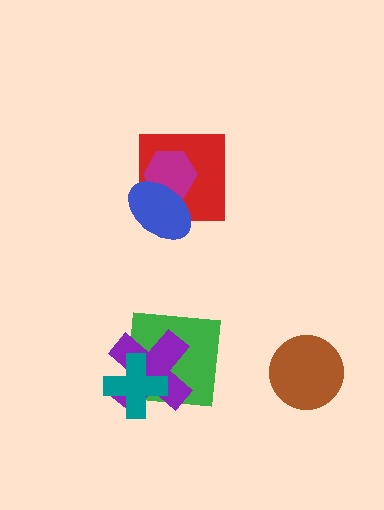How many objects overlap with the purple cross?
2 objects overlap with the purple cross.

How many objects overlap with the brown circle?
0 objects overlap with the brown circle.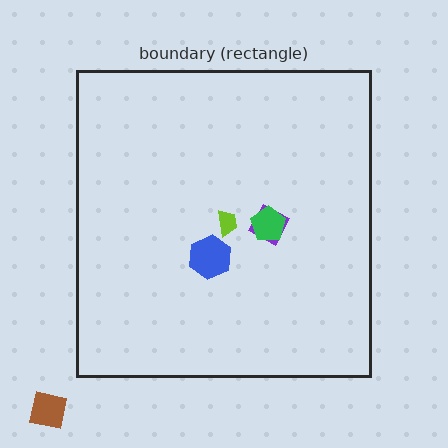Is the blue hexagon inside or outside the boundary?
Inside.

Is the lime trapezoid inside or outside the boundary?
Inside.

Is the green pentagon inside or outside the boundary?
Inside.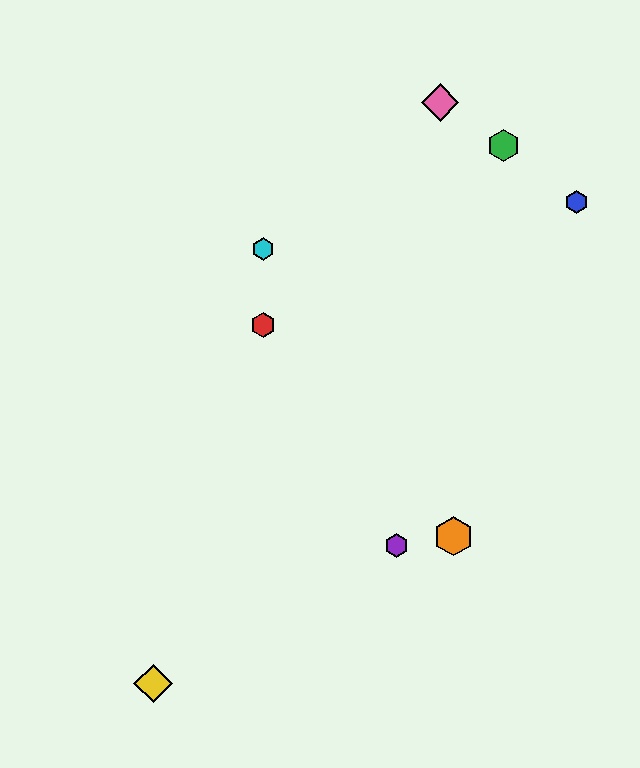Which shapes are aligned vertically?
The red hexagon, the cyan hexagon are aligned vertically.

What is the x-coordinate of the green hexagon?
The green hexagon is at x≈503.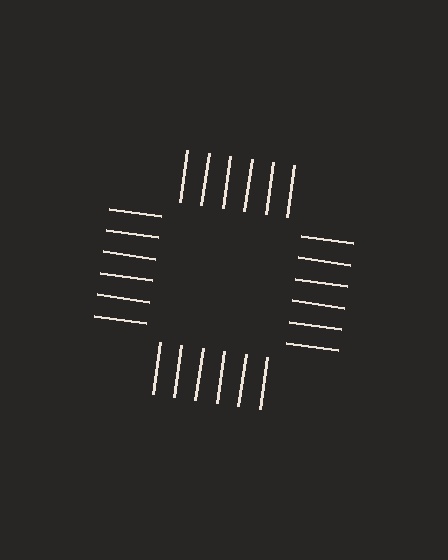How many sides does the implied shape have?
4 sides — the line-ends trace a square.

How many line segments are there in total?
24 — 6 along each of the 4 edges.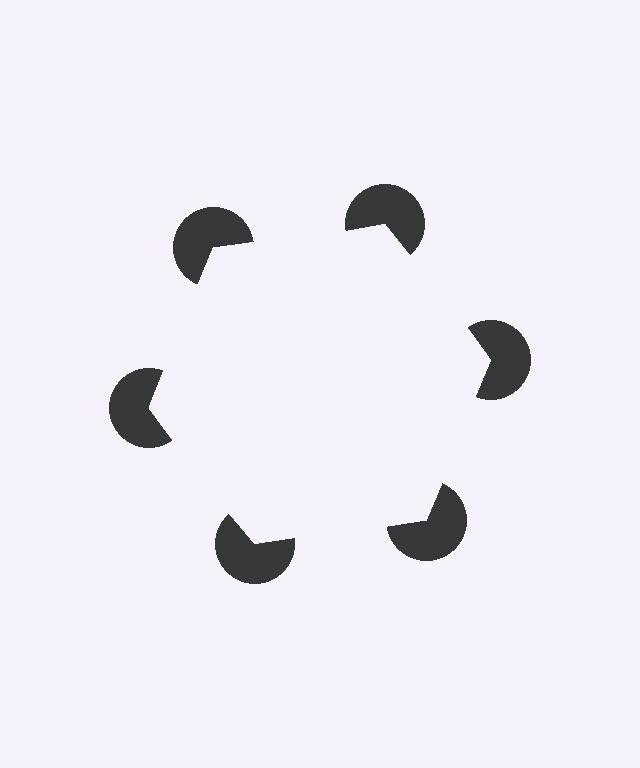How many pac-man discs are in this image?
There are 6 — one at each vertex of the illusory hexagon.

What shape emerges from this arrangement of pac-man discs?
An illusory hexagon — its edges are inferred from the aligned wedge cuts in the pac-man discs, not physically drawn.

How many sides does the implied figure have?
6 sides.